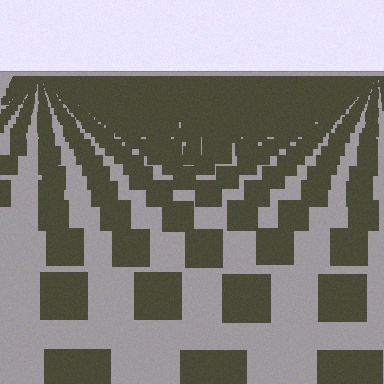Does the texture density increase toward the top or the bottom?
Density increases toward the top.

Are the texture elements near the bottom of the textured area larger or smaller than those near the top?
Larger. Near the bottom, elements are closer to the viewer and appear at a bigger on-screen size.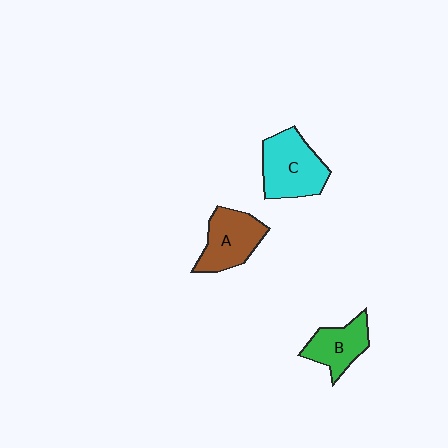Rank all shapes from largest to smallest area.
From largest to smallest: C (cyan), A (brown), B (green).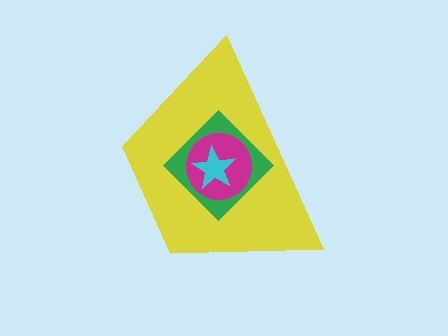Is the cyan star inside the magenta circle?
Yes.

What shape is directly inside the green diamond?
The magenta circle.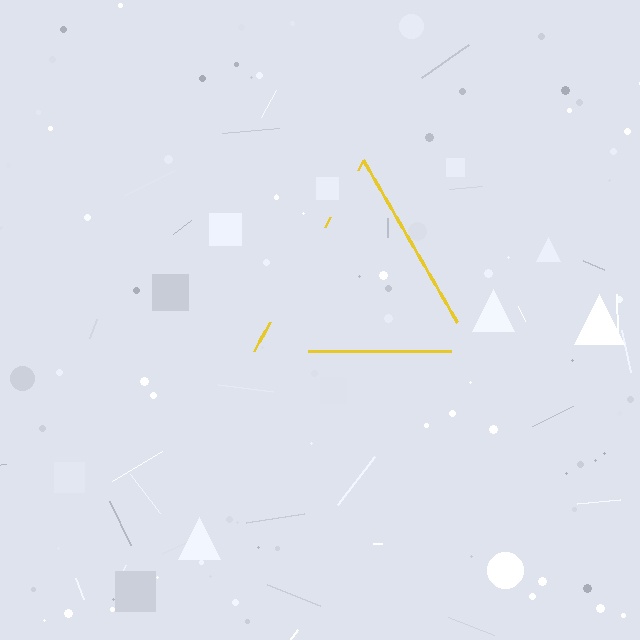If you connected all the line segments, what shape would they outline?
They would outline a triangle.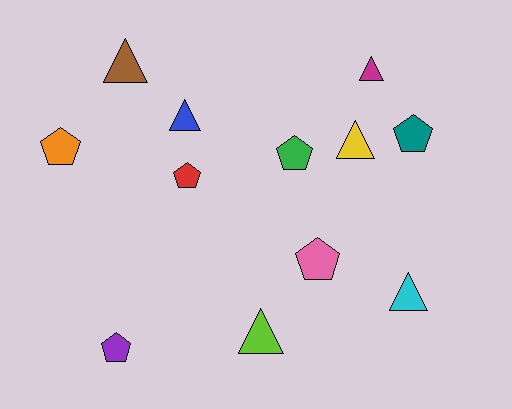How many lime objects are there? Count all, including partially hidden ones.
There is 1 lime object.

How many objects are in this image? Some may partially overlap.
There are 12 objects.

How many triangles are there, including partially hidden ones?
There are 6 triangles.